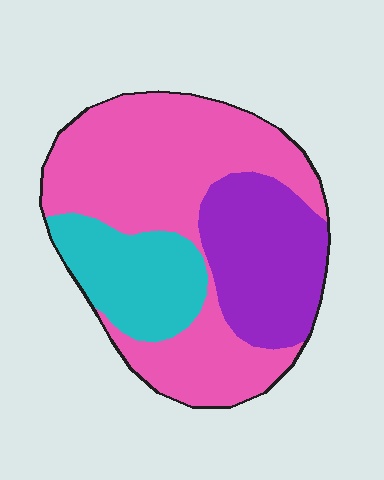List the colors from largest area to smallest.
From largest to smallest: pink, purple, cyan.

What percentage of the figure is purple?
Purple takes up about one quarter (1/4) of the figure.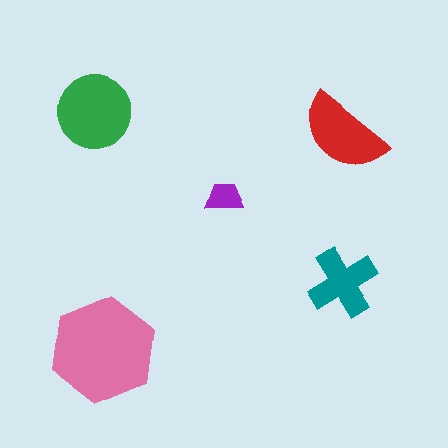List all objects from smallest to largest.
The purple trapezoid, the teal cross, the red semicircle, the green circle, the pink hexagon.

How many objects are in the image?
There are 5 objects in the image.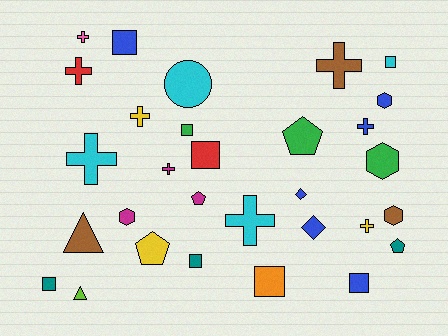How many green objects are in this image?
There are 3 green objects.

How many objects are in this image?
There are 30 objects.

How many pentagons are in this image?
There are 4 pentagons.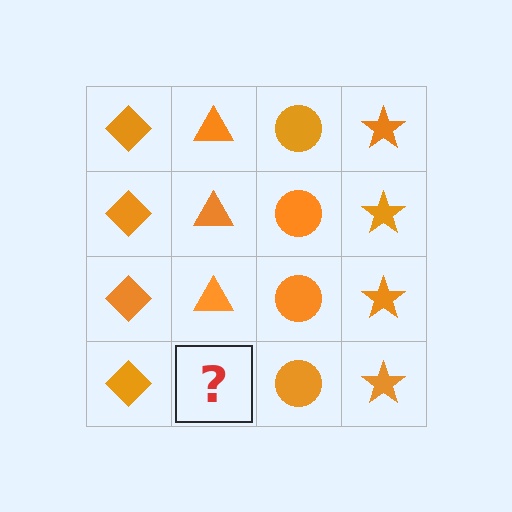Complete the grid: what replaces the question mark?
The question mark should be replaced with an orange triangle.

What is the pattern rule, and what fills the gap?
The rule is that each column has a consistent shape. The gap should be filled with an orange triangle.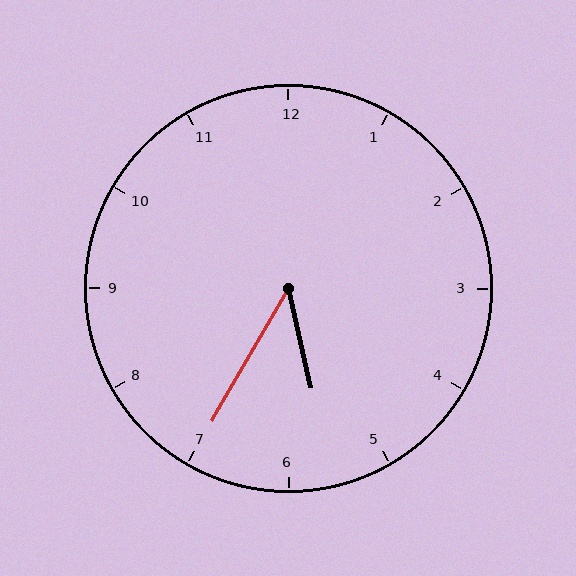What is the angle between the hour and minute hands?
Approximately 42 degrees.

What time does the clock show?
5:35.